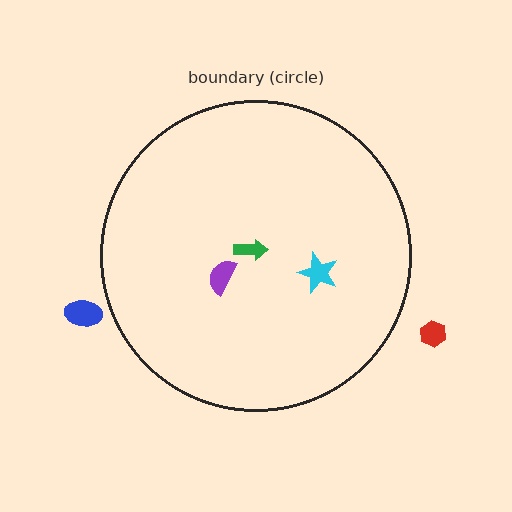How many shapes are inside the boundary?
3 inside, 2 outside.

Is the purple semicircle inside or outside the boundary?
Inside.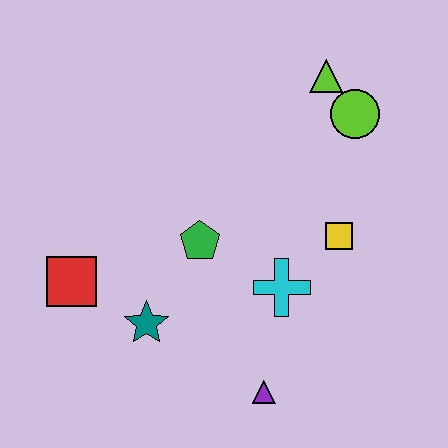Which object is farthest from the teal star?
The lime triangle is farthest from the teal star.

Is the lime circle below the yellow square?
No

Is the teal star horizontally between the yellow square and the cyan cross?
No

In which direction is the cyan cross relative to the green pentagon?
The cyan cross is to the right of the green pentagon.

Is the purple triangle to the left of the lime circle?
Yes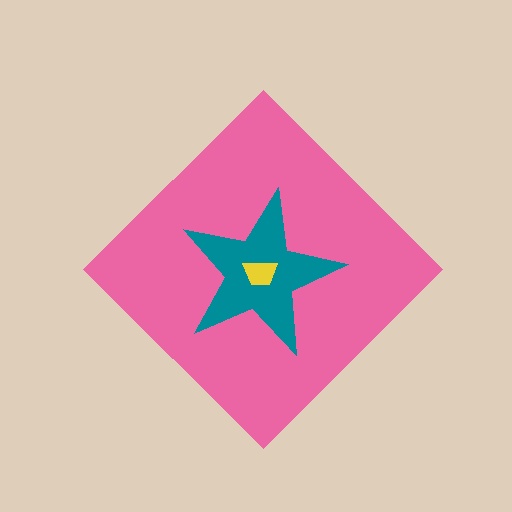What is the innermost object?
The yellow trapezoid.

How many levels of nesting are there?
3.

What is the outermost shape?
The pink diamond.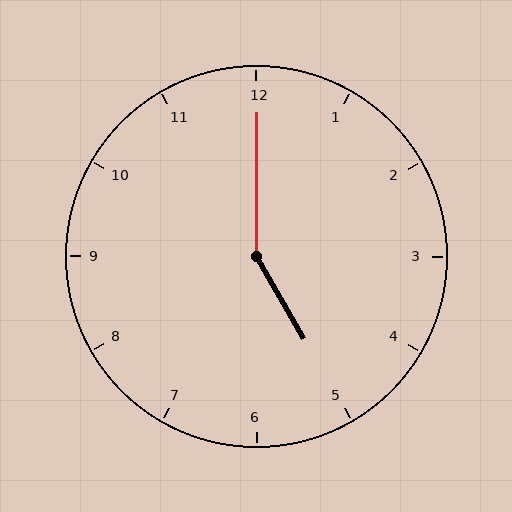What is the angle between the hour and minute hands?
Approximately 150 degrees.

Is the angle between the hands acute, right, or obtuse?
It is obtuse.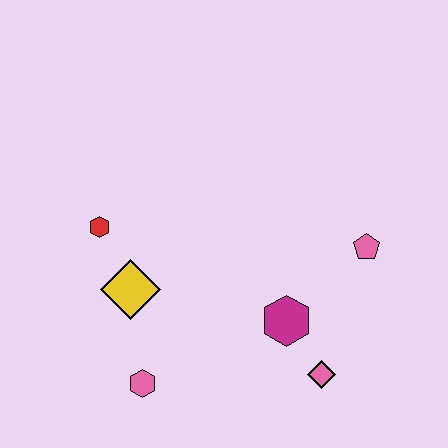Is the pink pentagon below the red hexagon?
Yes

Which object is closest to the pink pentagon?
The magenta hexagon is closest to the pink pentagon.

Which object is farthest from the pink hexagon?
The pink pentagon is farthest from the pink hexagon.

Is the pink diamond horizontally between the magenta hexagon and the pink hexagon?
No